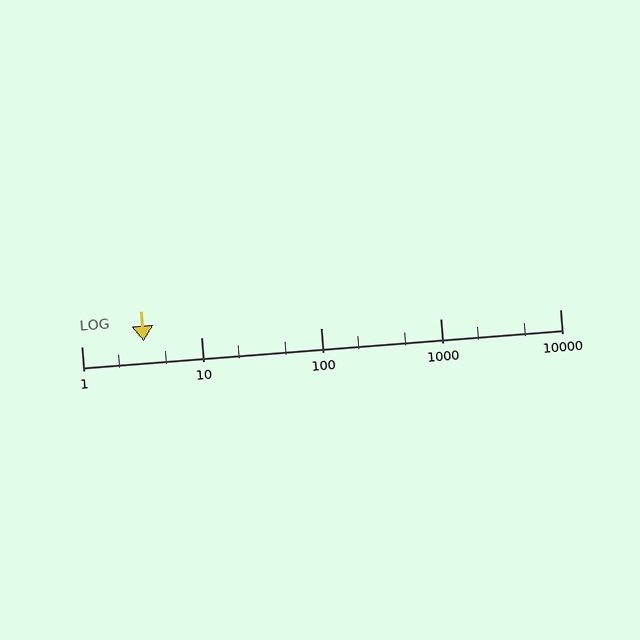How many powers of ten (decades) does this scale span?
The scale spans 4 decades, from 1 to 10000.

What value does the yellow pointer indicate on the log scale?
The pointer indicates approximately 3.3.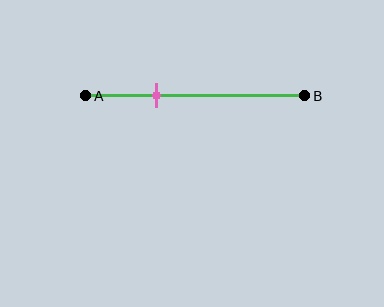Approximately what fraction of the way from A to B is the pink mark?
The pink mark is approximately 30% of the way from A to B.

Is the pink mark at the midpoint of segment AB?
No, the mark is at about 30% from A, not at the 50% midpoint.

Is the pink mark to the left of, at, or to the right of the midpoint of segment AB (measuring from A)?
The pink mark is to the left of the midpoint of segment AB.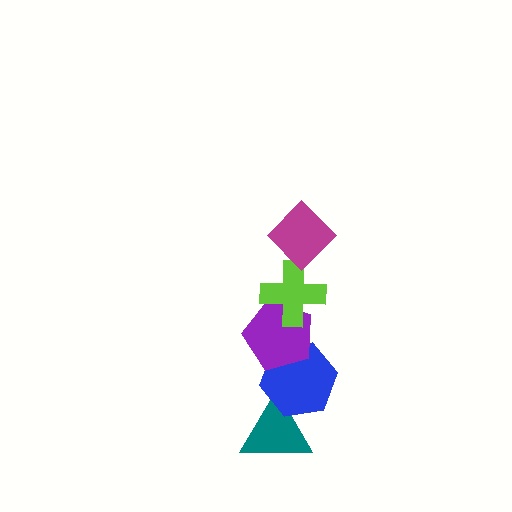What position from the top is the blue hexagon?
The blue hexagon is 4th from the top.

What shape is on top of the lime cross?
The magenta diamond is on top of the lime cross.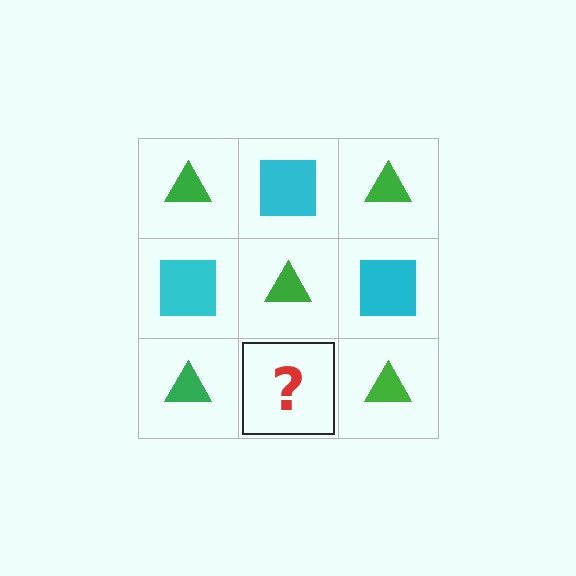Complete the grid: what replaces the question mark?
The question mark should be replaced with a cyan square.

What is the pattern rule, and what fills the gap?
The rule is that it alternates green triangle and cyan square in a checkerboard pattern. The gap should be filled with a cyan square.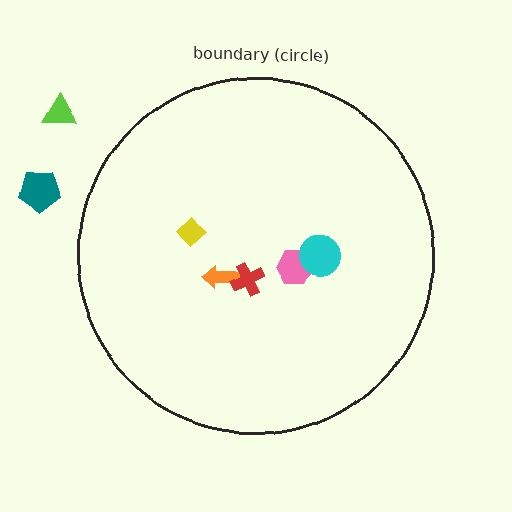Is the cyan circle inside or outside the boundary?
Inside.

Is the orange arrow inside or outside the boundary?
Inside.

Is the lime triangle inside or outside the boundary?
Outside.